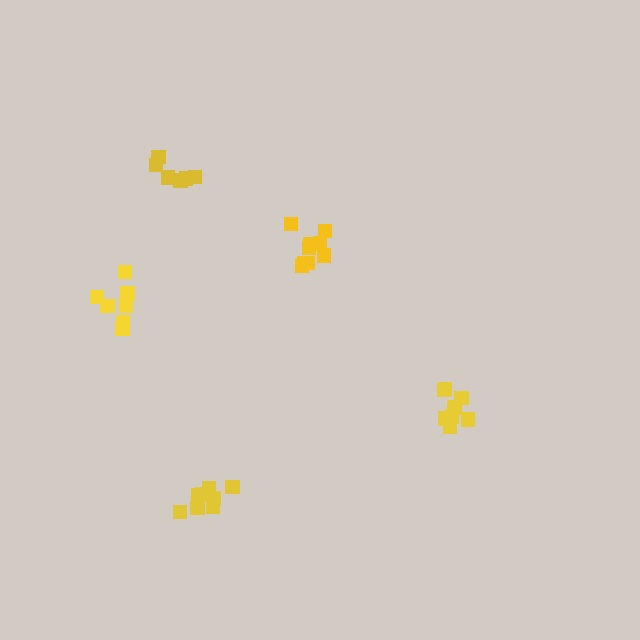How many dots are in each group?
Group 1: 9 dots, Group 2: 9 dots, Group 3: 7 dots, Group 4: 8 dots, Group 5: 6 dots (39 total).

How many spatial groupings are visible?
There are 5 spatial groupings.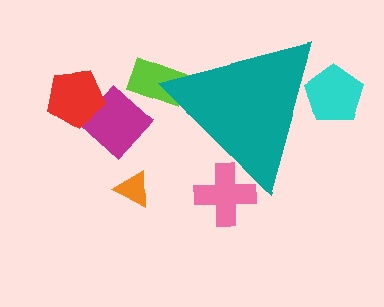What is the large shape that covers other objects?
A teal triangle.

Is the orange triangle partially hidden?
No, the orange triangle is fully visible.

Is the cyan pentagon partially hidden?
Yes, the cyan pentagon is partially hidden behind the teal triangle.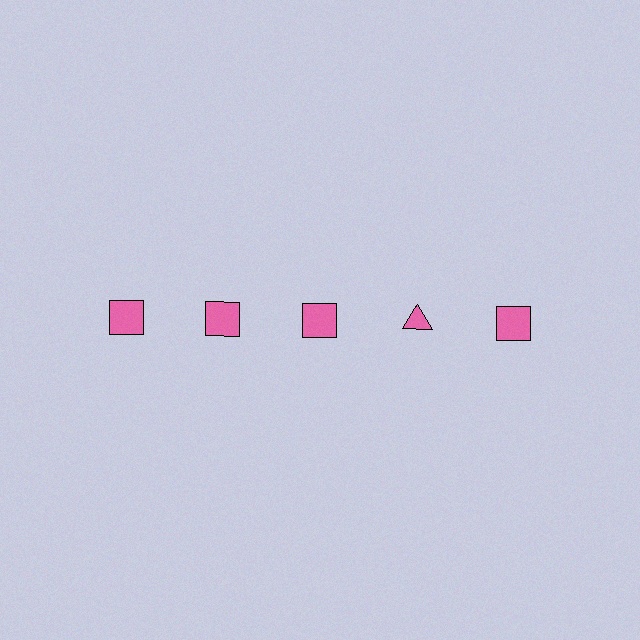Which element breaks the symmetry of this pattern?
The pink triangle in the top row, second from right column breaks the symmetry. All other shapes are pink squares.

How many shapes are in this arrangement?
There are 5 shapes arranged in a grid pattern.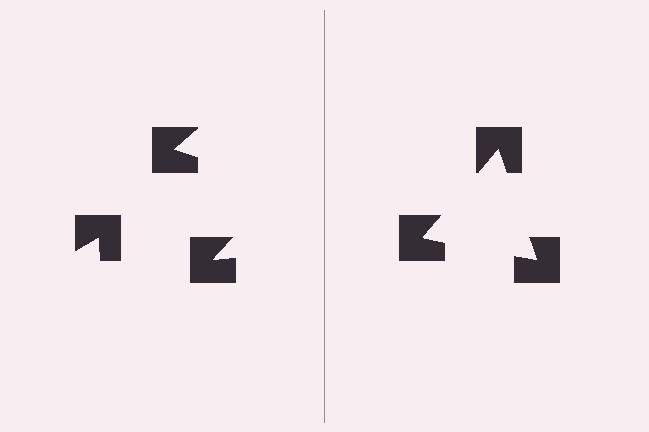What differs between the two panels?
The notched squares are positioned identically on both sides; only the wedge orientations differ. On the right they align to a triangle; on the left they are misaligned.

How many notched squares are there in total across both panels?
6 — 3 on each side.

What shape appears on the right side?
An illusory triangle.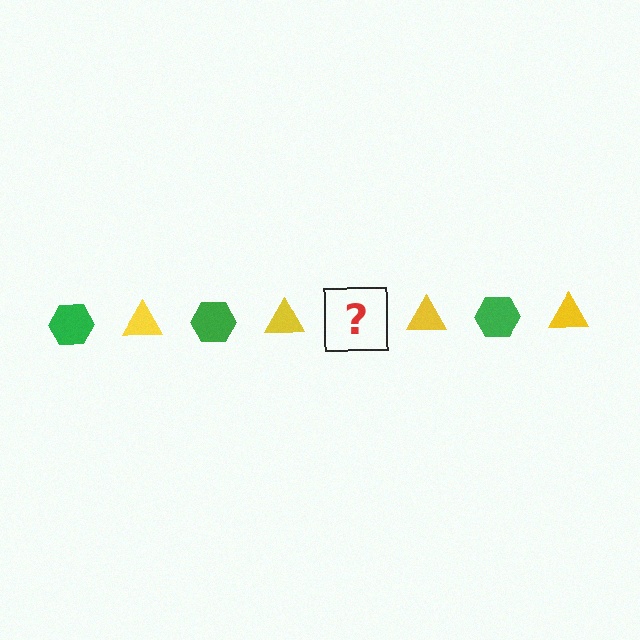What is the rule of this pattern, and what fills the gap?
The rule is that the pattern alternates between green hexagon and yellow triangle. The gap should be filled with a green hexagon.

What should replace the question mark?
The question mark should be replaced with a green hexagon.